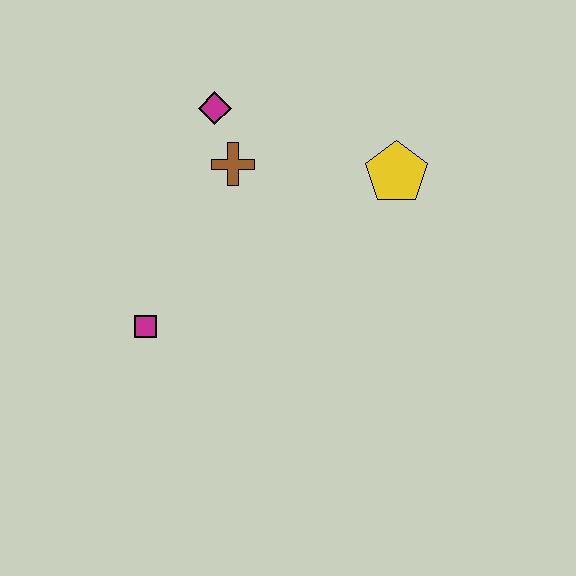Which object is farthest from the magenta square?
The yellow pentagon is farthest from the magenta square.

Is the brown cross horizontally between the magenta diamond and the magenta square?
No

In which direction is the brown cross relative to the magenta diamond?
The brown cross is below the magenta diamond.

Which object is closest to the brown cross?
The magenta diamond is closest to the brown cross.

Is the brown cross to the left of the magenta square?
No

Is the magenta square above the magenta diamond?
No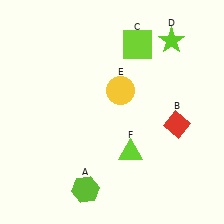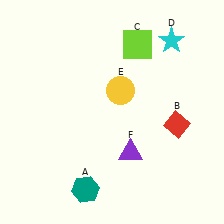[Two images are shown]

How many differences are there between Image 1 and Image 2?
There are 3 differences between the two images.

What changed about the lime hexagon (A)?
In Image 1, A is lime. In Image 2, it changed to teal.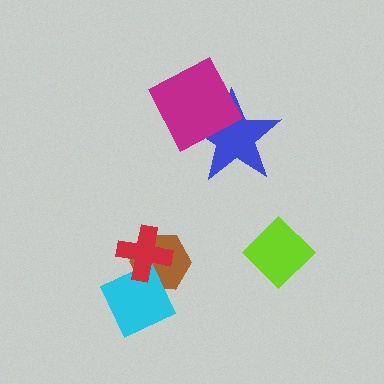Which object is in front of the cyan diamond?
The red cross is in front of the cyan diamond.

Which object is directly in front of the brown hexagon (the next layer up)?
The cyan diamond is directly in front of the brown hexagon.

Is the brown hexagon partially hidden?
Yes, it is partially covered by another shape.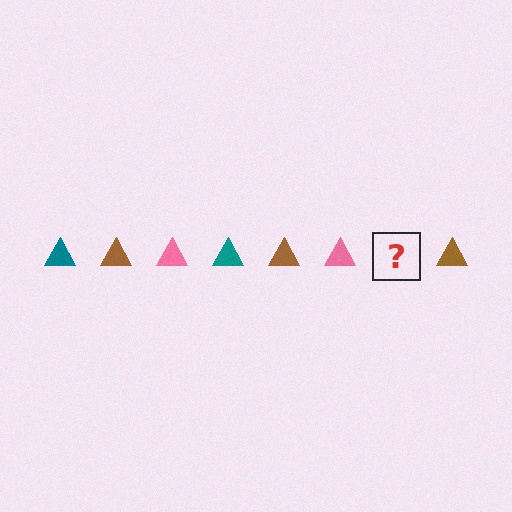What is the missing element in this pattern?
The missing element is a teal triangle.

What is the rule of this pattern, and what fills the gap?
The rule is that the pattern cycles through teal, brown, pink triangles. The gap should be filled with a teal triangle.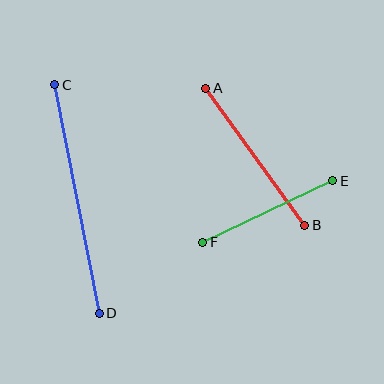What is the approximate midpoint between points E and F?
The midpoint is at approximately (268, 212) pixels.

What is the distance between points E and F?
The distance is approximately 144 pixels.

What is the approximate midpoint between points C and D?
The midpoint is at approximately (77, 199) pixels.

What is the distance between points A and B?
The distance is approximately 169 pixels.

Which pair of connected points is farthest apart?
Points C and D are farthest apart.